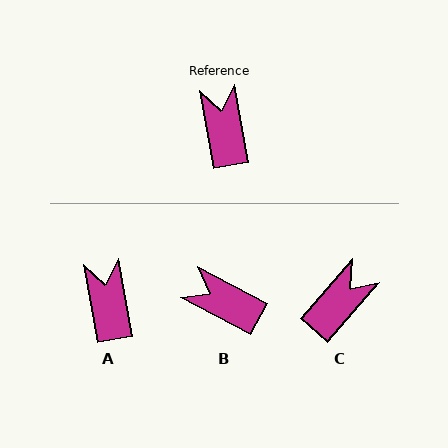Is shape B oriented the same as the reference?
No, it is off by about 51 degrees.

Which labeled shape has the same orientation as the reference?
A.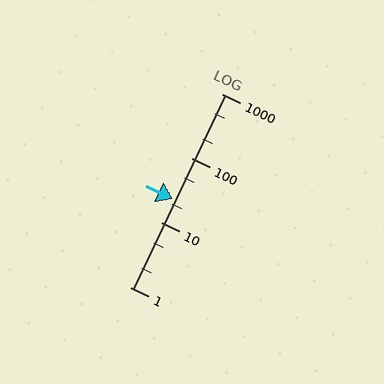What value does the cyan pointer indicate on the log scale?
The pointer indicates approximately 23.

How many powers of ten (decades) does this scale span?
The scale spans 3 decades, from 1 to 1000.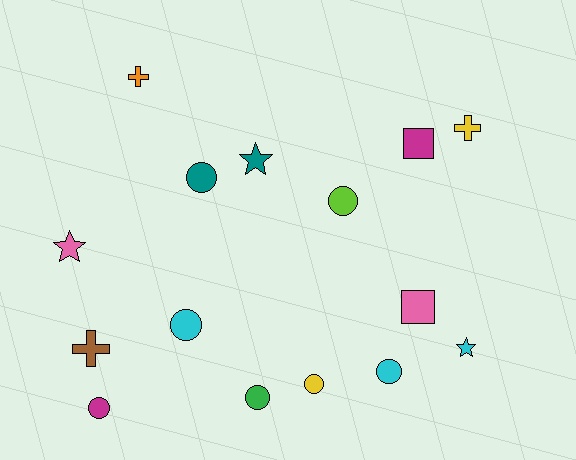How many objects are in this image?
There are 15 objects.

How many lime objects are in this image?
There is 1 lime object.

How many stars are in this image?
There are 3 stars.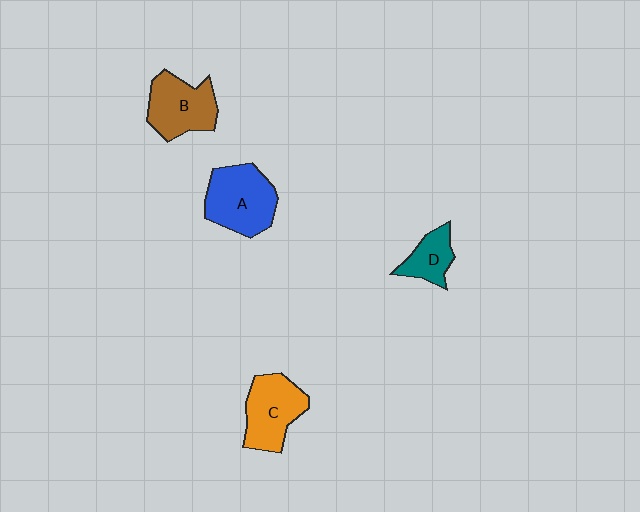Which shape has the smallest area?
Shape D (teal).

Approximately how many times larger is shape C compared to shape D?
Approximately 1.7 times.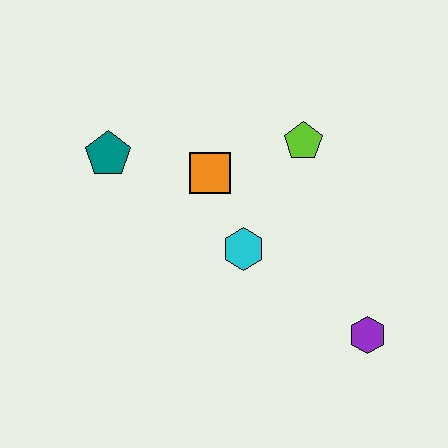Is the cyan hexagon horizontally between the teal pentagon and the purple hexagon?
Yes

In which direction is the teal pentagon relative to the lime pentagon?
The teal pentagon is to the left of the lime pentagon.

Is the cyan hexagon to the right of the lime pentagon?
No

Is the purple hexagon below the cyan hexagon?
Yes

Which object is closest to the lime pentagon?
The orange square is closest to the lime pentagon.